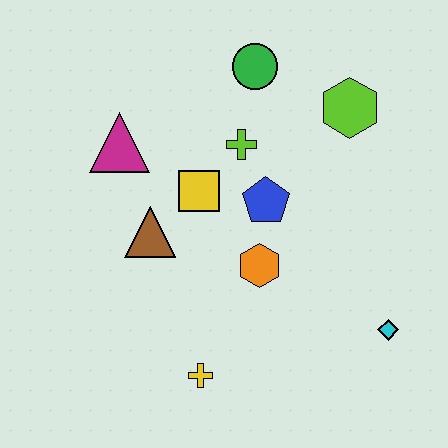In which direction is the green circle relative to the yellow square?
The green circle is above the yellow square.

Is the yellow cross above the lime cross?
No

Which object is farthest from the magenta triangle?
The cyan diamond is farthest from the magenta triangle.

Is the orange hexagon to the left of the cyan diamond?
Yes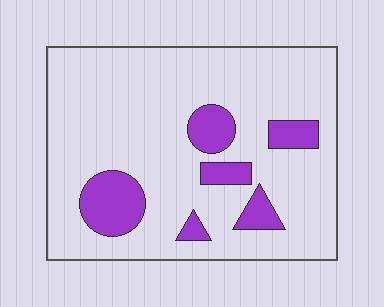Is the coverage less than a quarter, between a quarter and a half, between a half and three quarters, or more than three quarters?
Less than a quarter.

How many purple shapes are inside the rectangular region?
6.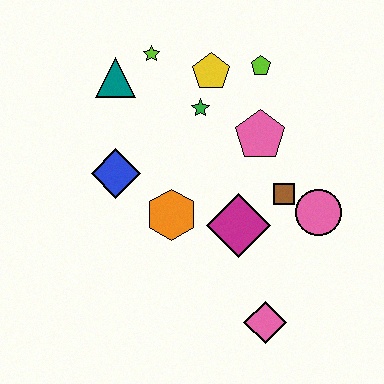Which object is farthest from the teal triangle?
The pink diamond is farthest from the teal triangle.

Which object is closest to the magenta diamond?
The brown square is closest to the magenta diamond.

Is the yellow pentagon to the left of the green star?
No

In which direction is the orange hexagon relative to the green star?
The orange hexagon is below the green star.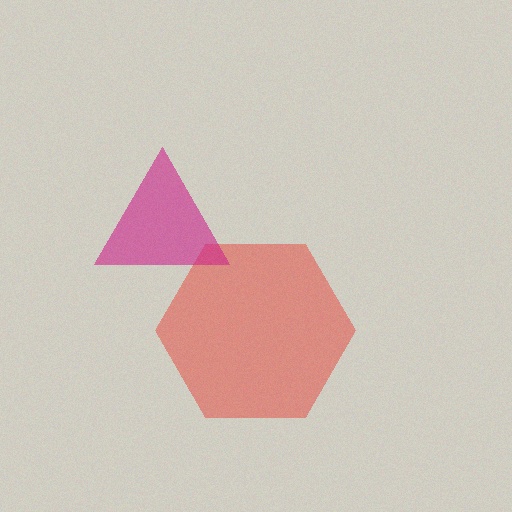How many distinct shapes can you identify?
There are 2 distinct shapes: a red hexagon, a magenta triangle.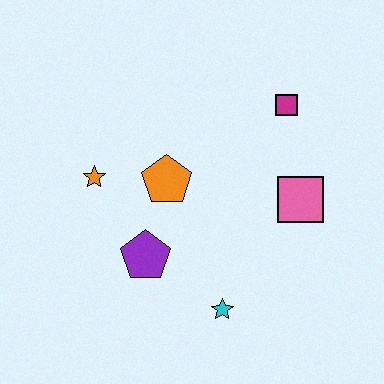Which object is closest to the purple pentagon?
The orange pentagon is closest to the purple pentagon.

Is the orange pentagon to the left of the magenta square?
Yes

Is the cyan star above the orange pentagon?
No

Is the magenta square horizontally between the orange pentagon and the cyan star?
No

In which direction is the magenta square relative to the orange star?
The magenta square is to the right of the orange star.